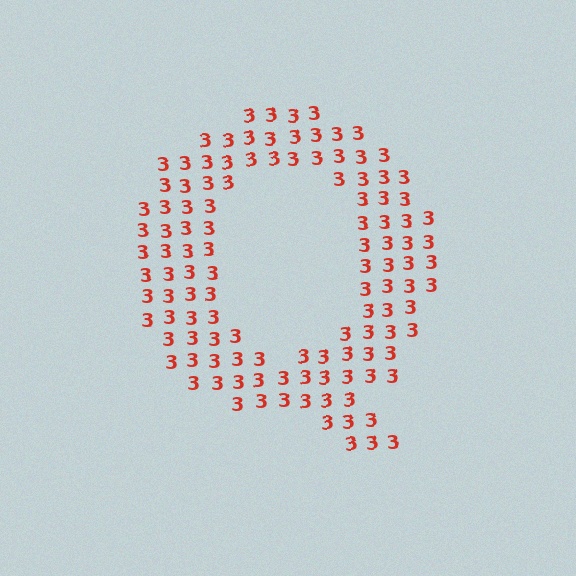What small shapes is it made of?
It is made of small digit 3's.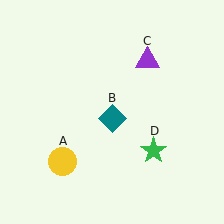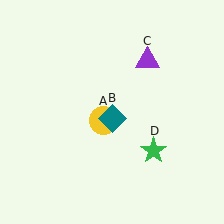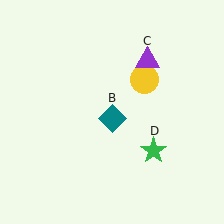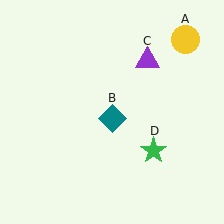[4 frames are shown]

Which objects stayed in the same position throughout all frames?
Teal diamond (object B) and purple triangle (object C) and green star (object D) remained stationary.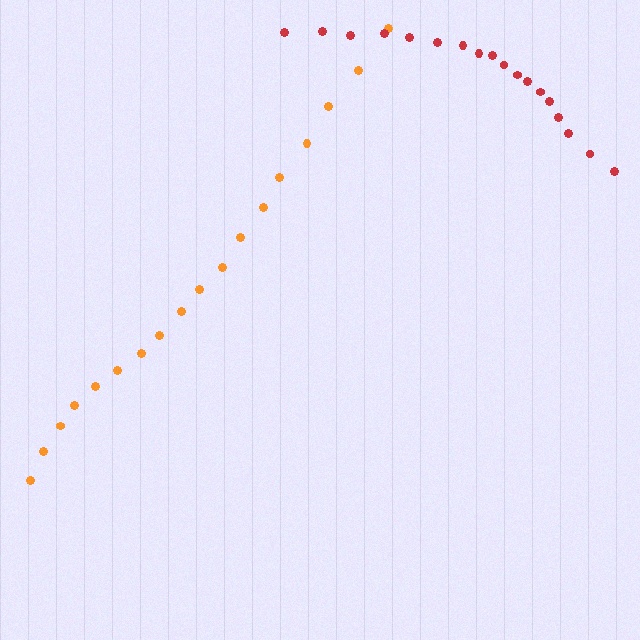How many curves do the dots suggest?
There are 2 distinct paths.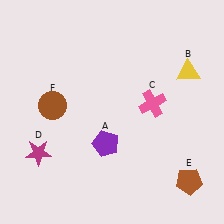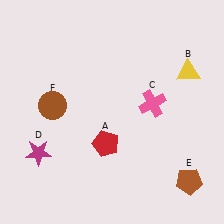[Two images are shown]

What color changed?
The pentagon (A) changed from purple in Image 1 to red in Image 2.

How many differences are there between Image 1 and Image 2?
There is 1 difference between the two images.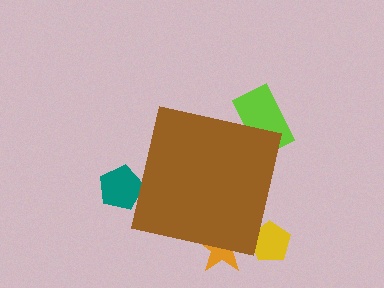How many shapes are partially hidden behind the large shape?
4 shapes are partially hidden.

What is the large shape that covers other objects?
A brown square.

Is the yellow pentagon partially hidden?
Yes, the yellow pentagon is partially hidden behind the brown square.